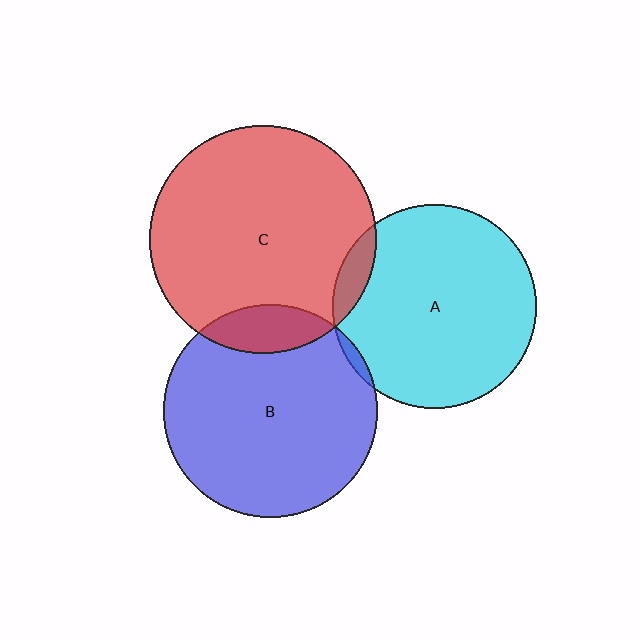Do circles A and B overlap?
Yes.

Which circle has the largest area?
Circle C (red).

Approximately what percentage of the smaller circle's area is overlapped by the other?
Approximately 5%.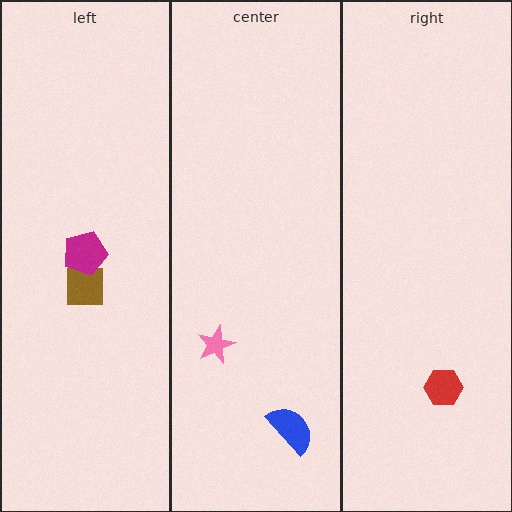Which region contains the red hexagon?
The right region.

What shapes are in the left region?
The brown square, the magenta pentagon.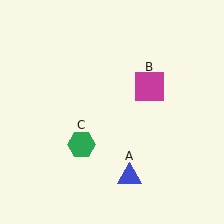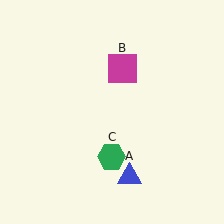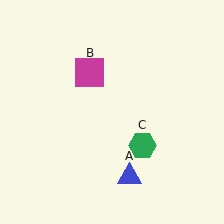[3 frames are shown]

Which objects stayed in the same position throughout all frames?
Blue triangle (object A) remained stationary.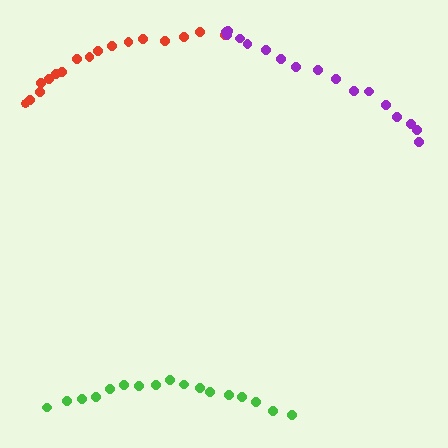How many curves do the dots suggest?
There are 3 distinct paths.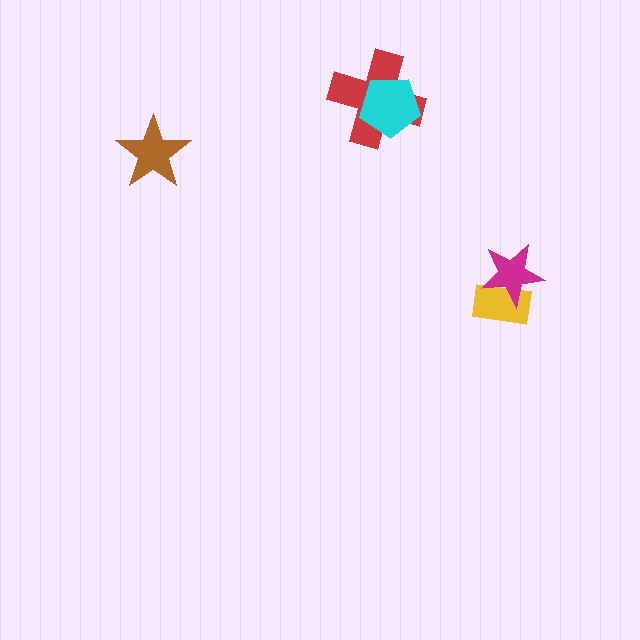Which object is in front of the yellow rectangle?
The magenta star is in front of the yellow rectangle.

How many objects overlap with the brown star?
0 objects overlap with the brown star.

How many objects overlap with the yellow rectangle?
1 object overlaps with the yellow rectangle.